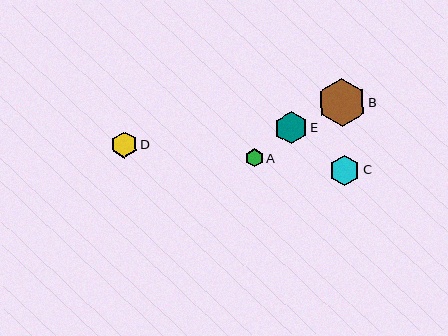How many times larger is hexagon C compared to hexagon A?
Hexagon C is approximately 1.7 times the size of hexagon A.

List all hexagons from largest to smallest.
From largest to smallest: B, E, C, D, A.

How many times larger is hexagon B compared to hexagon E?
Hexagon B is approximately 1.4 times the size of hexagon E.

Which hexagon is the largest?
Hexagon B is the largest with a size of approximately 47 pixels.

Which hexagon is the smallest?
Hexagon A is the smallest with a size of approximately 18 pixels.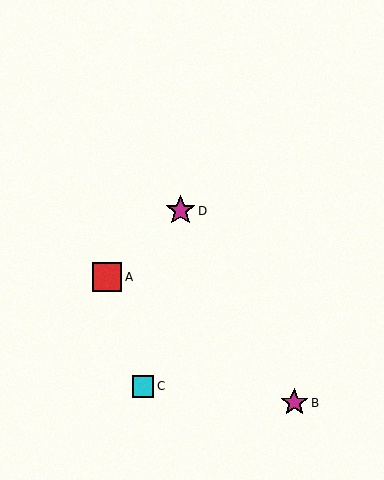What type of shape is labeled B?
Shape B is a magenta star.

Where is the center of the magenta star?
The center of the magenta star is at (180, 211).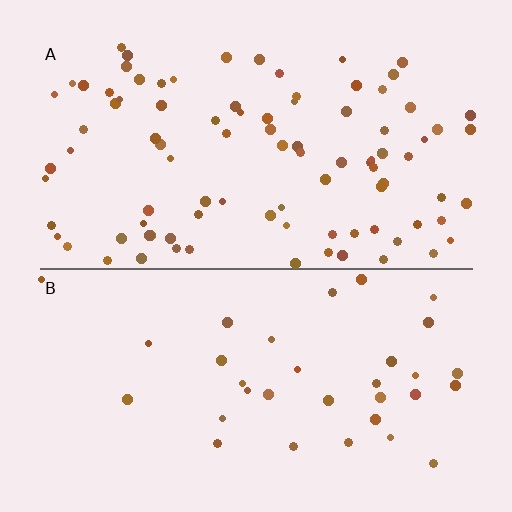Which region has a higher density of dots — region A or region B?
A (the top).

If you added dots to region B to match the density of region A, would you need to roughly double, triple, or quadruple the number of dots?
Approximately triple.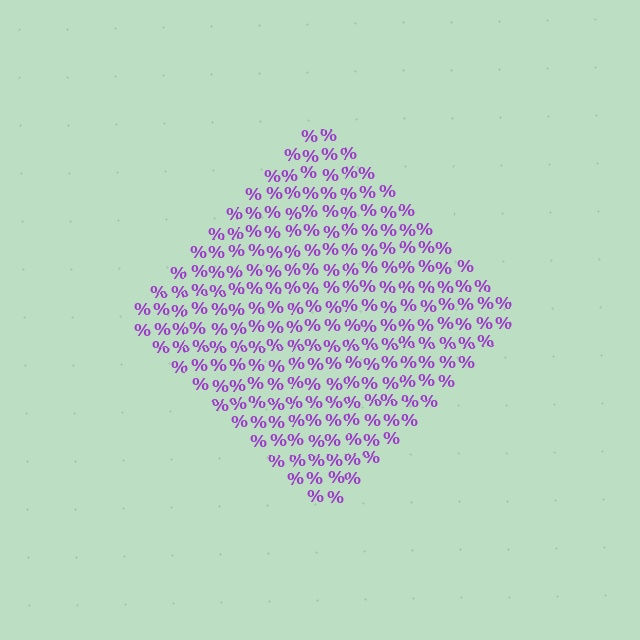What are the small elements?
The small elements are percent signs.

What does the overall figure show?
The overall figure shows a diamond.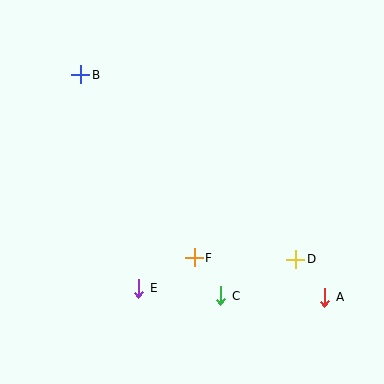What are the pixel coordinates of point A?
Point A is at (325, 297).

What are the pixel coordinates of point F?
Point F is at (194, 258).